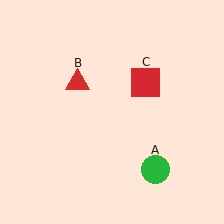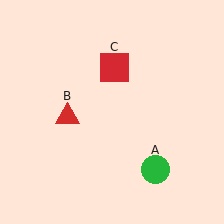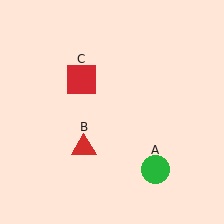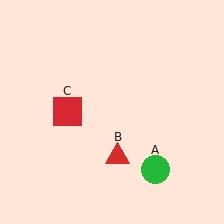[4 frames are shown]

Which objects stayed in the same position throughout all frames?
Green circle (object A) remained stationary.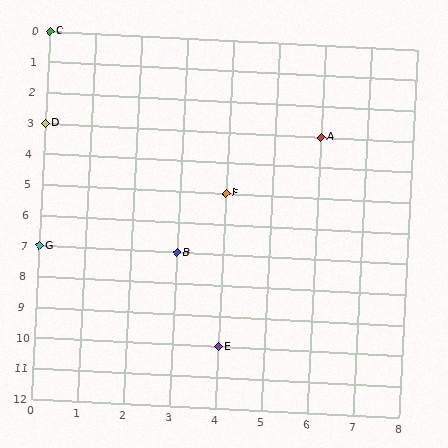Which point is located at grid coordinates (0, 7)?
Point G is at (0, 7).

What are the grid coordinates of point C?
Point C is at grid coordinates (0, 0).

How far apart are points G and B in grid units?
Points G and B are 3 columns apart.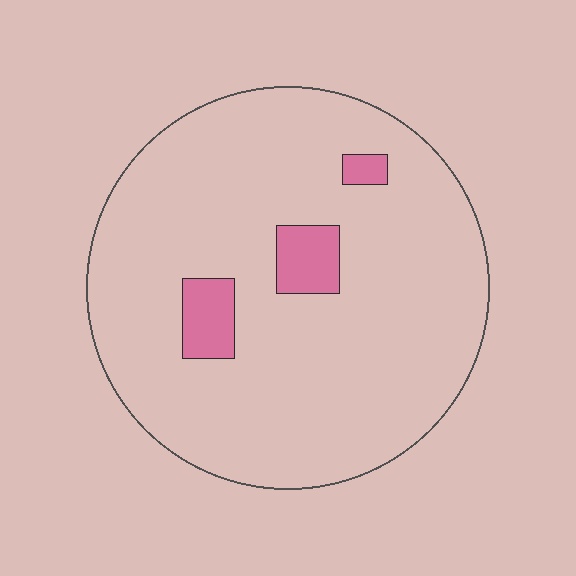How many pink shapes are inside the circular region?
3.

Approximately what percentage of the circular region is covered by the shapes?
Approximately 10%.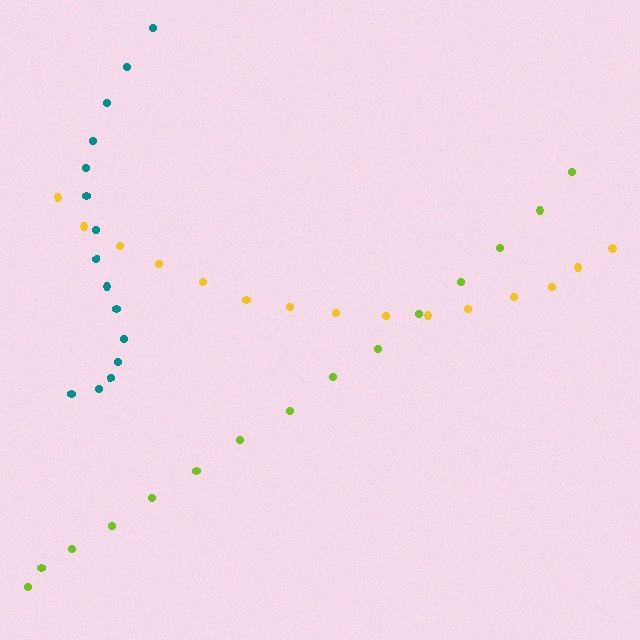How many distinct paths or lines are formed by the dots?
There are 3 distinct paths.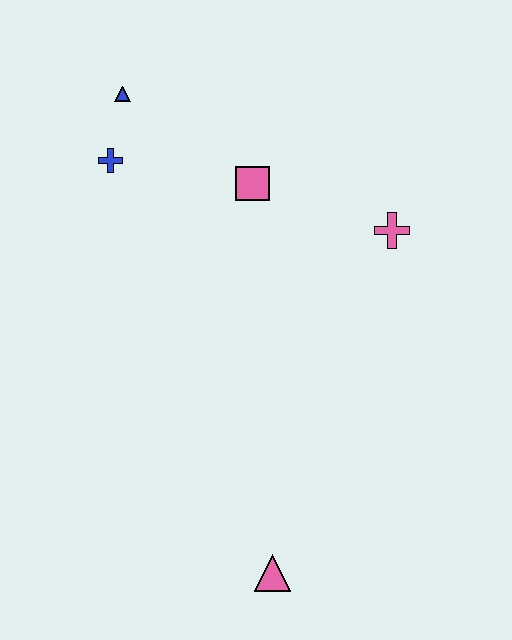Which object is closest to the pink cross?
The pink square is closest to the pink cross.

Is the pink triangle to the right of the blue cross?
Yes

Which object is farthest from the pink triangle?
The blue triangle is farthest from the pink triangle.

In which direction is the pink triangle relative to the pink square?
The pink triangle is below the pink square.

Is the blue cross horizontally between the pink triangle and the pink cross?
No